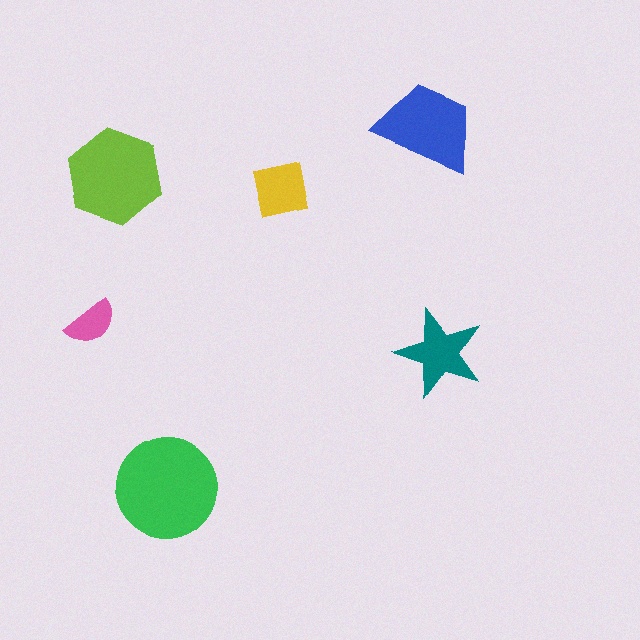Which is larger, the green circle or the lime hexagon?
The green circle.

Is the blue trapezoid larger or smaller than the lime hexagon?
Smaller.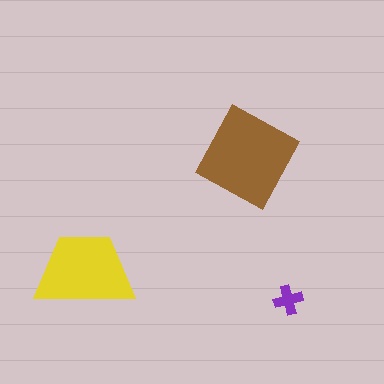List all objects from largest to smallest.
The brown diamond, the yellow trapezoid, the purple cross.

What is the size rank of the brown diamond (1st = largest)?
1st.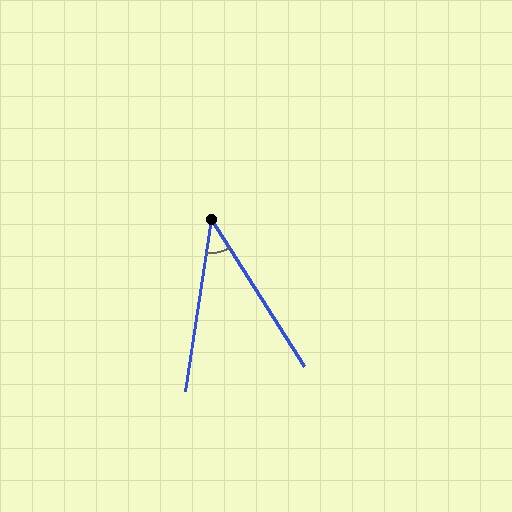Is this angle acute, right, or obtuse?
It is acute.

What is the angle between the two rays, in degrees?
Approximately 41 degrees.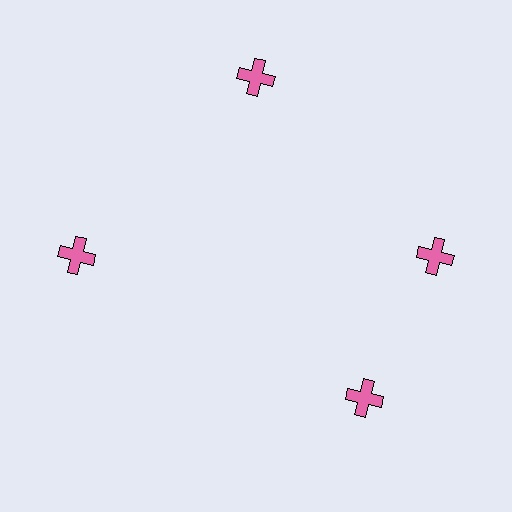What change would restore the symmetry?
The symmetry would be restored by rotating it back into even spacing with its neighbors so that all 4 crosses sit at equal angles and equal distance from the center.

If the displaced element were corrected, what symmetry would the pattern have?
It would have 4-fold rotational symmetry — the pattern would map onto itself every 90 degrees.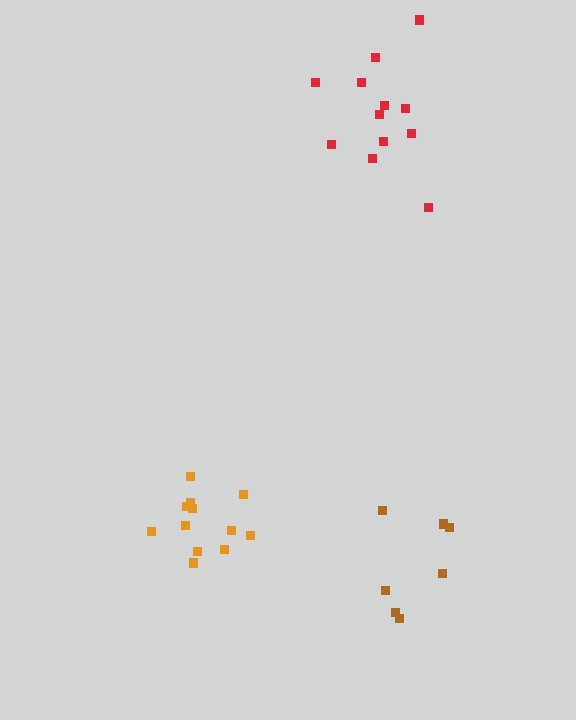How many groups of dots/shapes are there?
There are 3 groups.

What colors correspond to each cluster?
The clusters are colored: orange, red, brown.